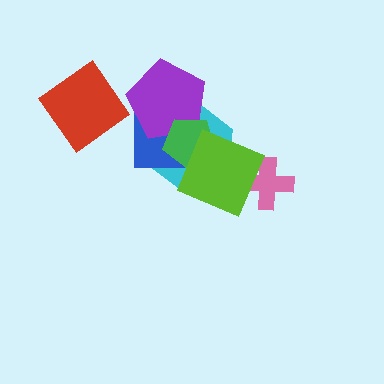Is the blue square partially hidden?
Yes, it is partially covered by another shape.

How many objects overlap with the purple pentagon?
3 objects overlap with the purple pentagon.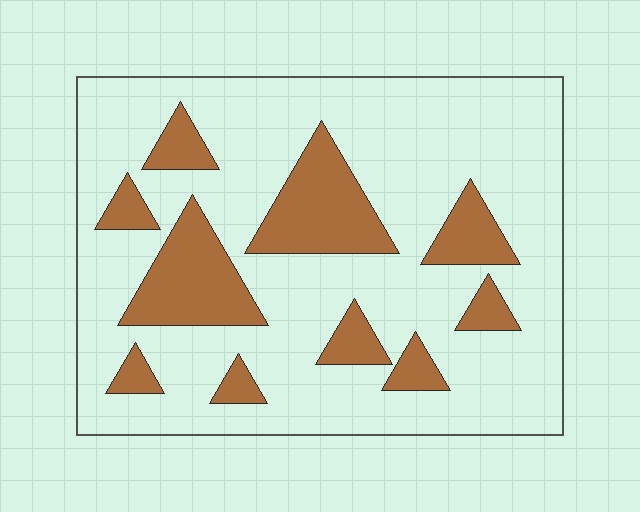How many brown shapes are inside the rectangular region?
10.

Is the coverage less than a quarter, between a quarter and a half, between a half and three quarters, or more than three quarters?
Less than a quarter.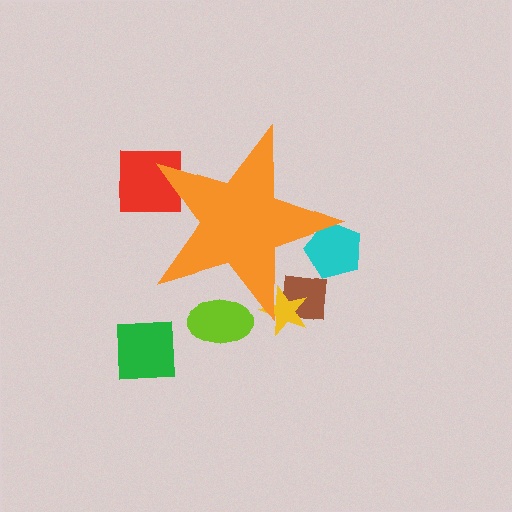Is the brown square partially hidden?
Yes, the brown square is partially hidden behind the orange star.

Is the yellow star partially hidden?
Yes, the yellow star is partially hidden behind the orange star.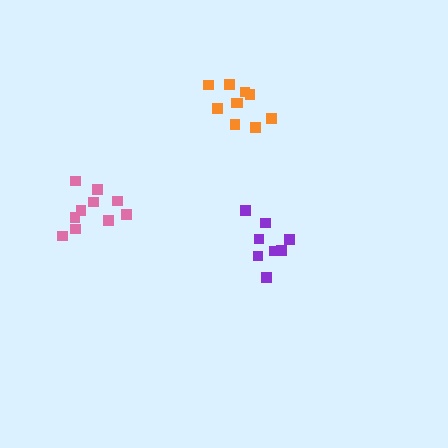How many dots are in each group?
Group 1: 8 dots, Group 2: 10 dots, Group 3: 10 dots (28 total).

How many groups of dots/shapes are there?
There are 3 groups.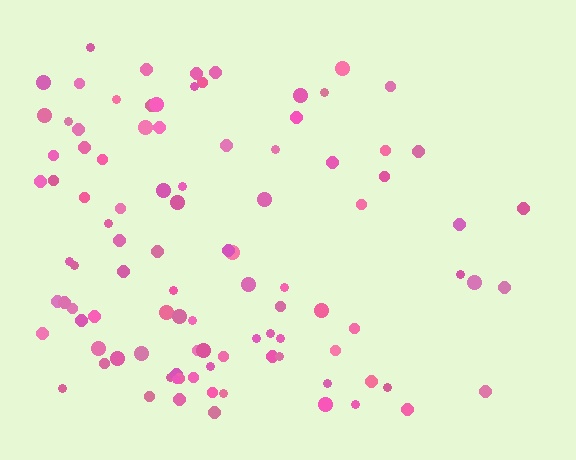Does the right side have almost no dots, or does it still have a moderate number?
Still a moderate number, just noticeably fewer than the left.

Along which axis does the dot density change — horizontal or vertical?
Horizontal.